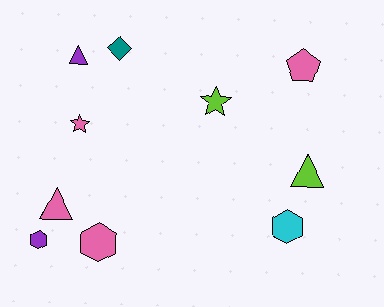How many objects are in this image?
There are 10 objects.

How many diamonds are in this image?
There is 1 diamond.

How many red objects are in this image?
There are no red objects.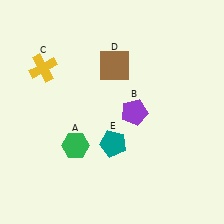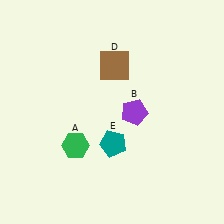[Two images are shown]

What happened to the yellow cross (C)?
The yellow cross (C) was removed in Image 2. It was in the top-left area of Image 1.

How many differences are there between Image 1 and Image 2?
There is 1 difference between the two images.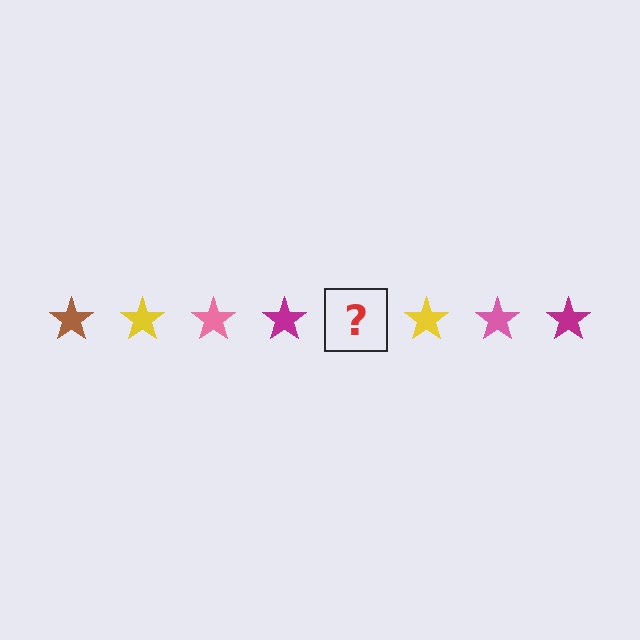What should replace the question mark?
The question mark should be replaced with a brown star.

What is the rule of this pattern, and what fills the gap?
The rule is that the pattern cycles through brown, yellow, pink, magenta stars. The gap should be filled with a brown star.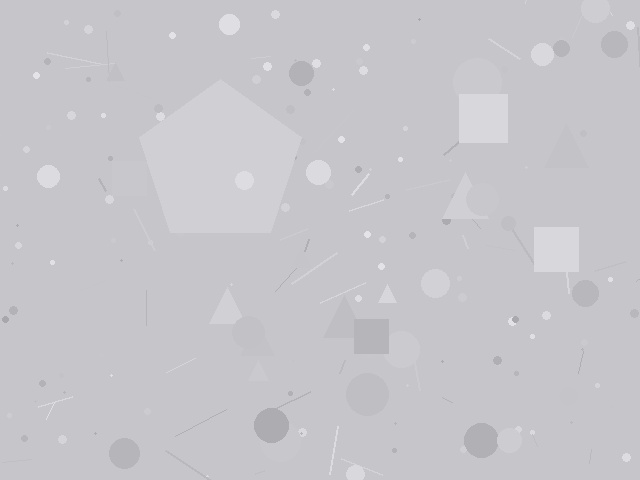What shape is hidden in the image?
A pentagon is hidden in the image.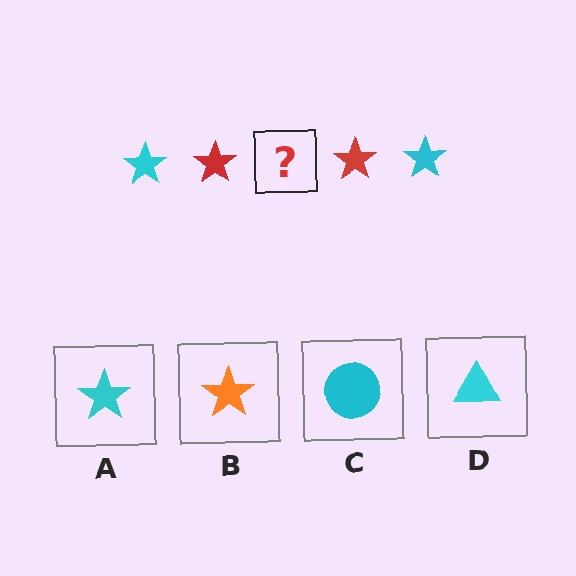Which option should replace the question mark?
Option A.